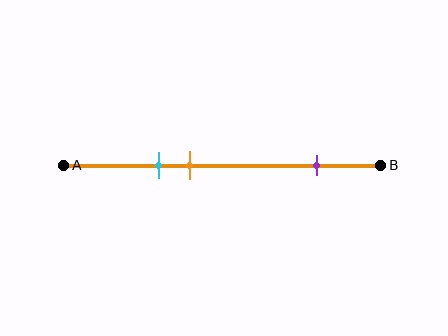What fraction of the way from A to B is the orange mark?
The orange mark is approximately 40% (0.4) of the way from A to B.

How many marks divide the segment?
There are 3 marks dividing the segment.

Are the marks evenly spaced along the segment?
No, the marks are not evenly spaced.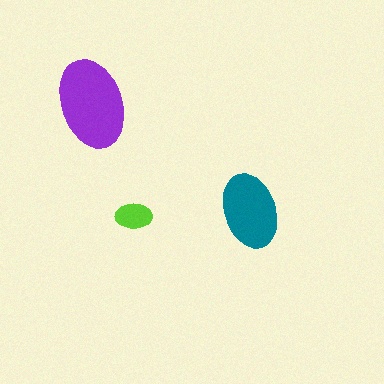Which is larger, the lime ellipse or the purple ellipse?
The purple one.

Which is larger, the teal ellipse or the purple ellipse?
The purple one.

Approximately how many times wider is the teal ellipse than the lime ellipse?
About 2 times wider.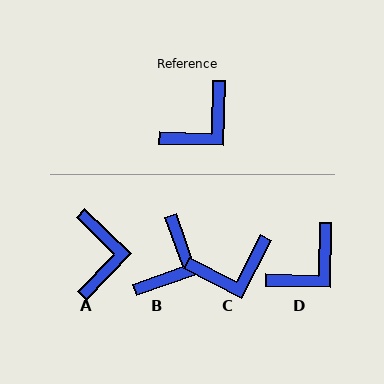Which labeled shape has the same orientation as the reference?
D.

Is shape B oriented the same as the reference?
No, it is off by about 21 degrees.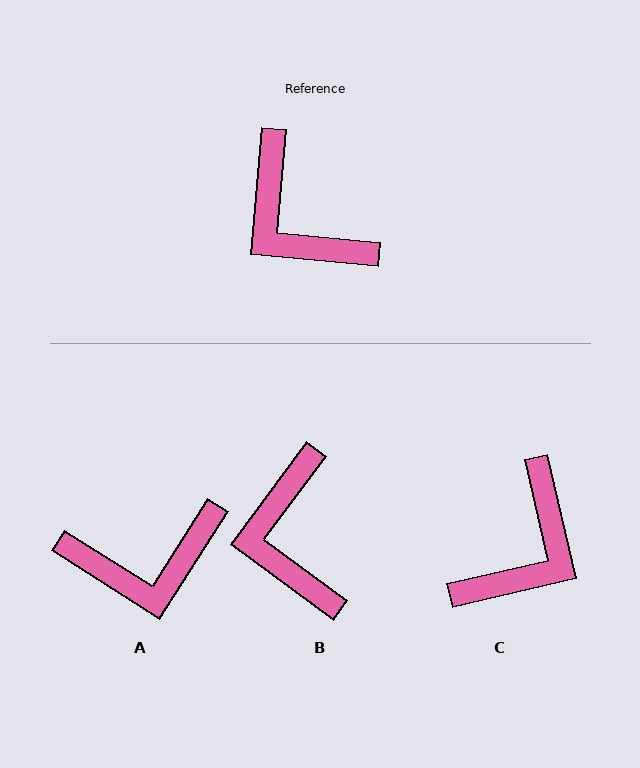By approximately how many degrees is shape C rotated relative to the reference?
Approximately 108 degrees counter-clockwise.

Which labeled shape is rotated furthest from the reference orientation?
C, about 108 degrees away.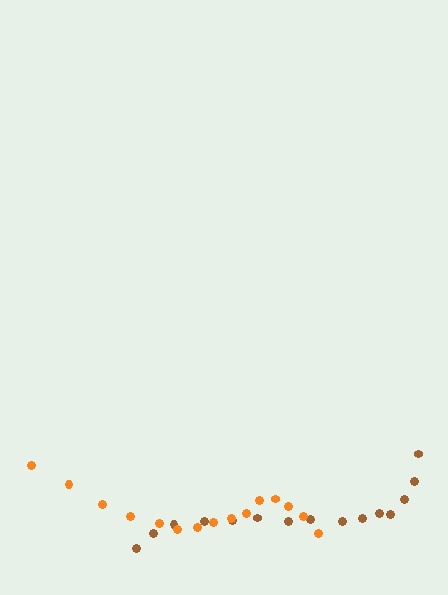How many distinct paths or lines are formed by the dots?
There are 2 distinct paths.